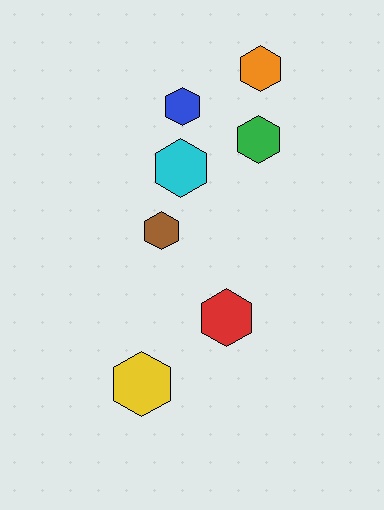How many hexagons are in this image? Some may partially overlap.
There are 7 hexagons.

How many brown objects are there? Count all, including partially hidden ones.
There is 1 brown object.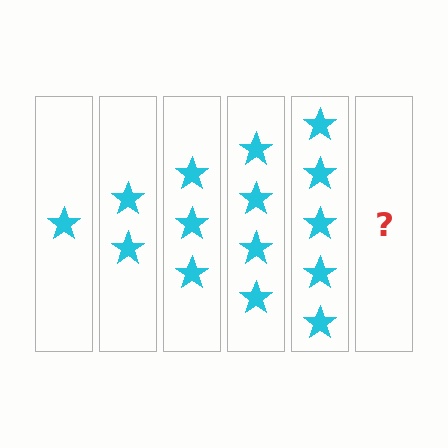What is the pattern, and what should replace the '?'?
The pattern is that each step adds one more star. The '?' should be 6 stars.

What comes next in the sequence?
The next element should be 6 stars.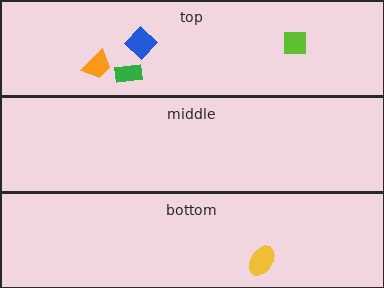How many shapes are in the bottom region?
1.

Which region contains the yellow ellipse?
The bottom region.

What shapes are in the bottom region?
The yellow ellipse.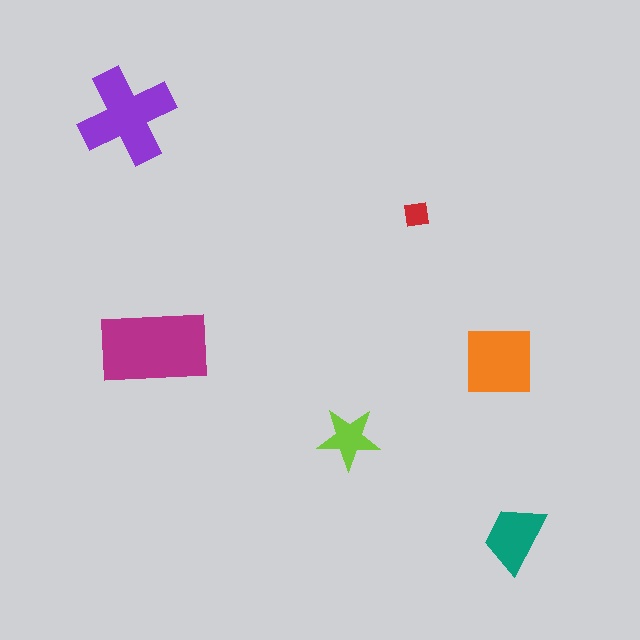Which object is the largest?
The magenta rectangle.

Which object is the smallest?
The red square.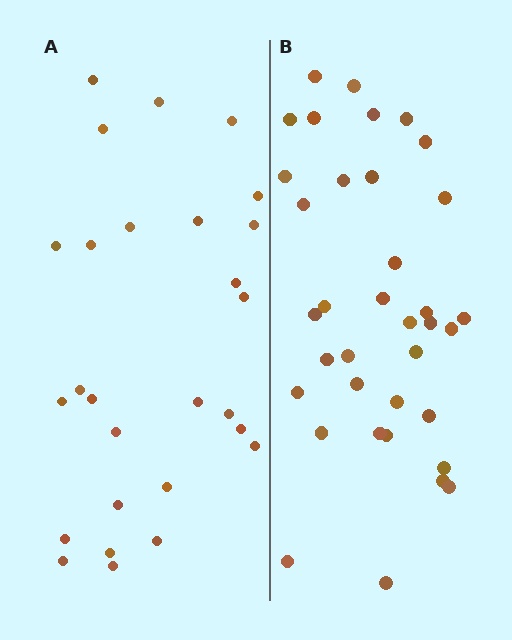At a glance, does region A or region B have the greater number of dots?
Region B (the right region) has more dots.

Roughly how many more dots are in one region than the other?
Region B has roughly 8 or so more dots than region A.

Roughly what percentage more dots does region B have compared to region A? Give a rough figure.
About 35% more.